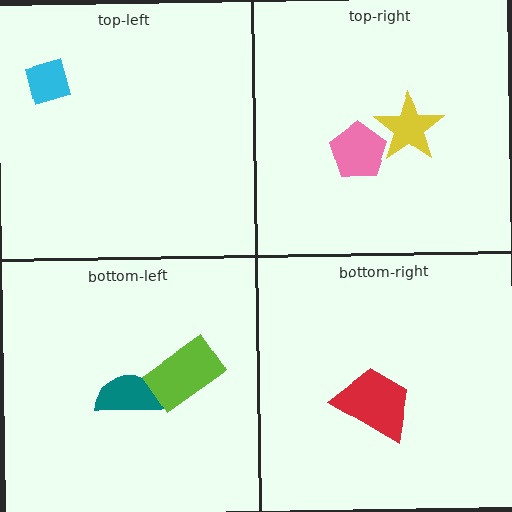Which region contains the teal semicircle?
The bottom-left region.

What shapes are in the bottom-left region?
The teal semicircle, the lime rectangle.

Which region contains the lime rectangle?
The bottom-left region.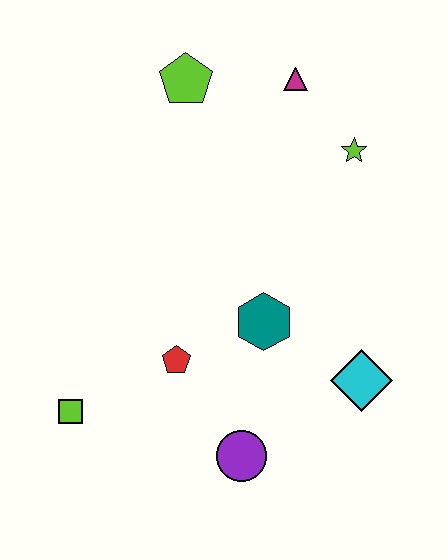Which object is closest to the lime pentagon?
The magenta triangle is closest to the lime pentagon.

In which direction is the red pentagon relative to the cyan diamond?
The red pentagon is to the left of the cyan diamond.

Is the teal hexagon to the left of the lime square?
No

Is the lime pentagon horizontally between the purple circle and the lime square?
Yes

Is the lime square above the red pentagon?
No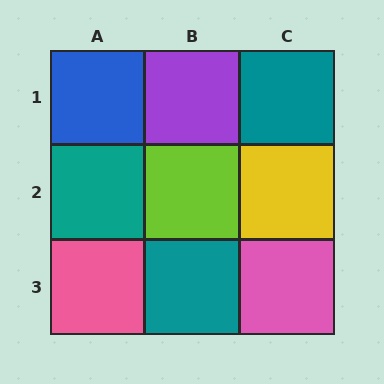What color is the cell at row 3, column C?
Pink.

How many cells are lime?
1 cell is lime.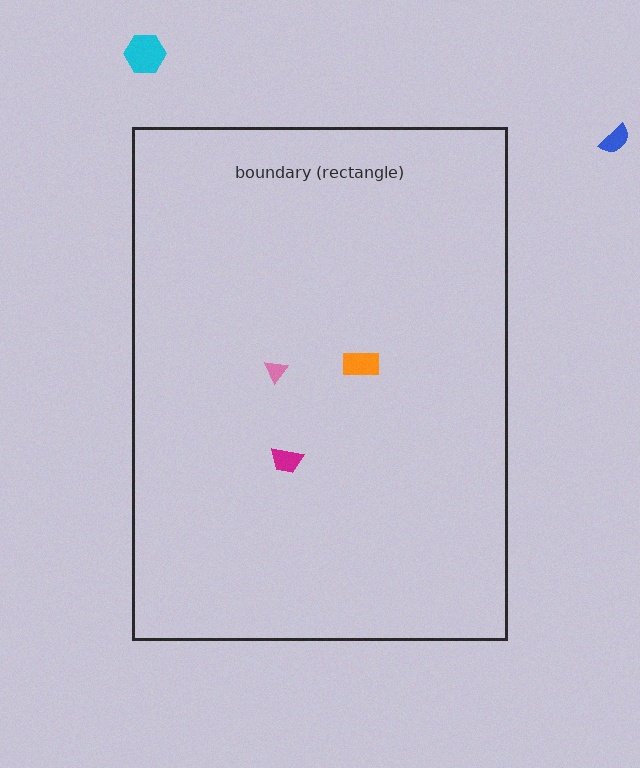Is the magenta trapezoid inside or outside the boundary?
Inside.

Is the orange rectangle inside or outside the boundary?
Inside.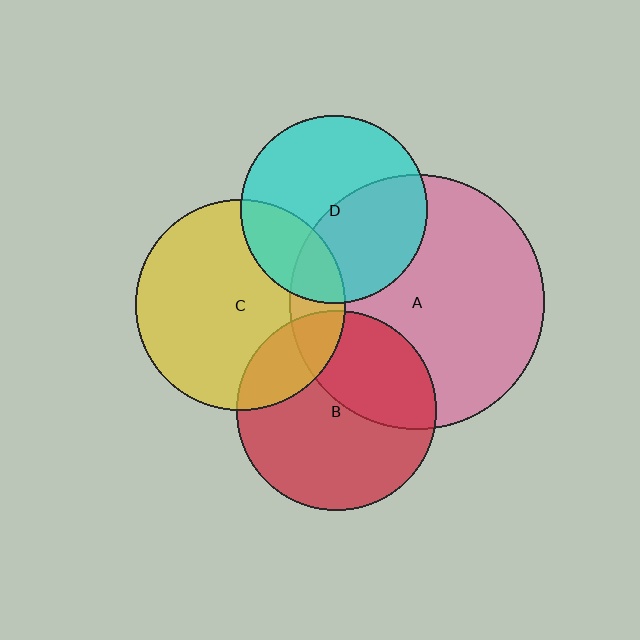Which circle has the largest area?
Circle A (pink).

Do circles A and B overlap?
Yes.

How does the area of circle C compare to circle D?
Approximately 1.3 times.